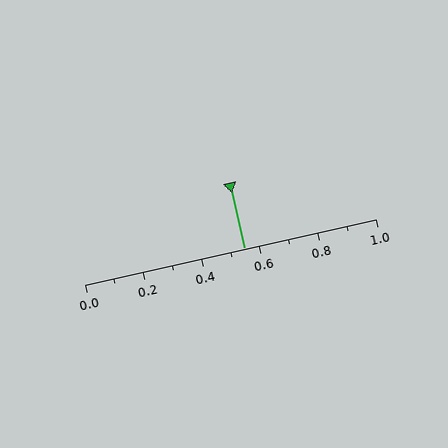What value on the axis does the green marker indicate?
The marker indicates approximately 0.55.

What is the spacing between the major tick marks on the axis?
The major ticks are spaced 0.2 apart.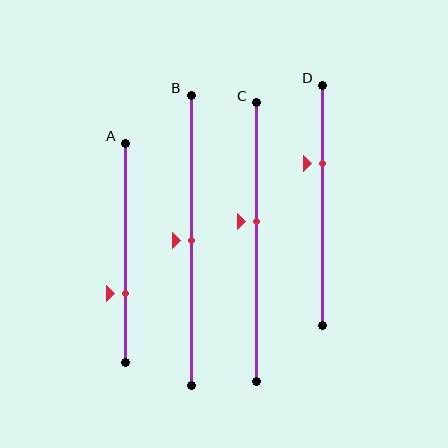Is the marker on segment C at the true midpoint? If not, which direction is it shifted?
No, the marker on segment C is shifted upward by about 7% of the segment length.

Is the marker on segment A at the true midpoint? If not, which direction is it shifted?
No, the marker on segment A is shifted downward by about 19% of the segment length.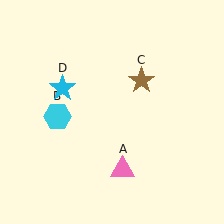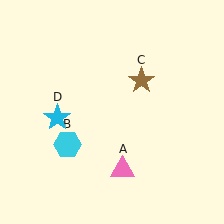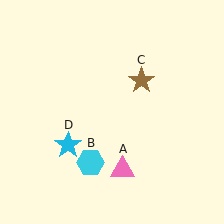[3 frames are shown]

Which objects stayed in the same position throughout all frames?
Pink triangle (object A) and brown star (object C) remained stationary.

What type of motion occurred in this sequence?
The cyan hexagon (object B), cyan star (object D) rotated counterclockwise around the center of the scene.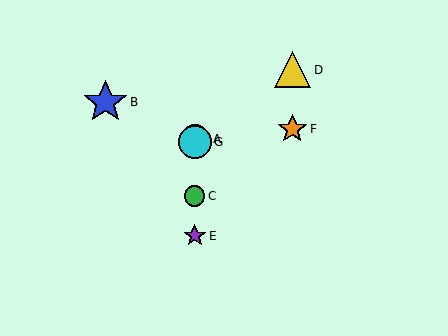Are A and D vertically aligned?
No, A is at x≈195 and D is at x≈292.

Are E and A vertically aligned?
Yes, both are at x≈195.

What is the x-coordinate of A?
Object A is at x≈195.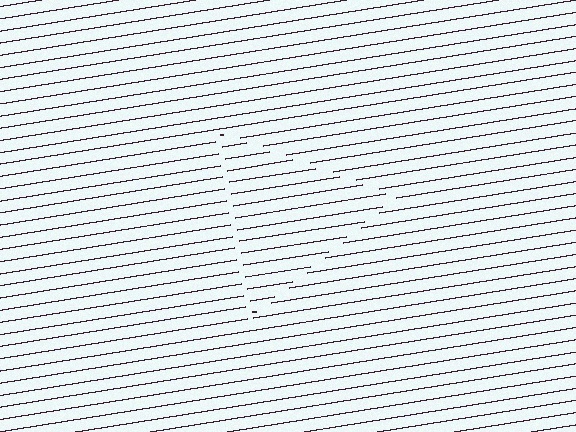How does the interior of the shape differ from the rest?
The interior of the shape contains the same grating, shifted by half a period — the contour is defined by the phase discontinuity where line-ends from the inner and outer gratings abut.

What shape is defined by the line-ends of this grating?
An illusory triangle. The interior of the shape contains the same grating, shifted by half a period — the contour is defined by the phase discontinuity where line-ends from the inner and outer gratings abut.